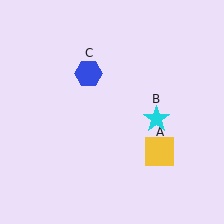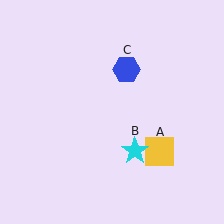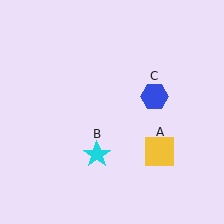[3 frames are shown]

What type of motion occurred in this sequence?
The cyan star (object B), blue hexagon (object C) rotated clockwise around the center of the scene.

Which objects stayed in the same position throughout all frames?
Yellow square (object A) remained stationary.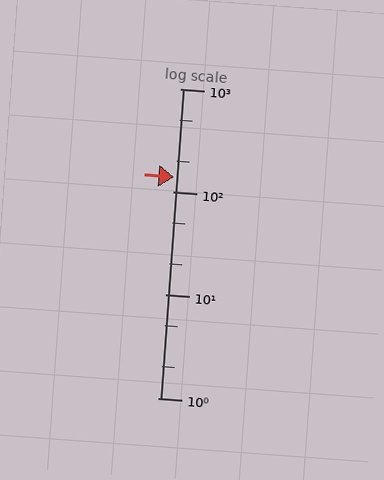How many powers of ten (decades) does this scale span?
The scale spans 3 decades, from 1 to 1000.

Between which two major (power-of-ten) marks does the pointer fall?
The pointer is between 100 and 1000.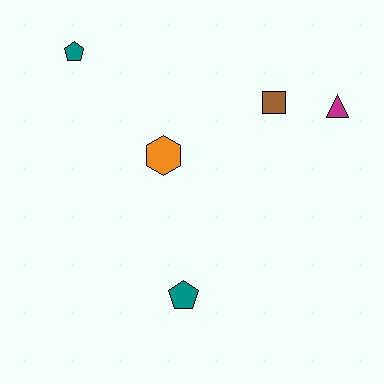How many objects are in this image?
There are 5 objects.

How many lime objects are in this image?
There are no lime objects.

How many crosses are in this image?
There are no crosses.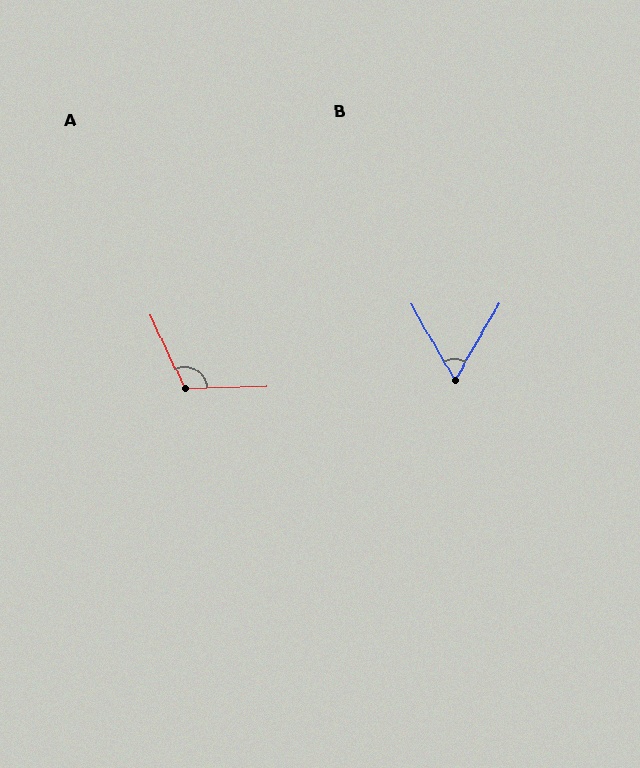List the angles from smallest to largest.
B (60°), A (113°).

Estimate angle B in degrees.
Approximately 60 degrees.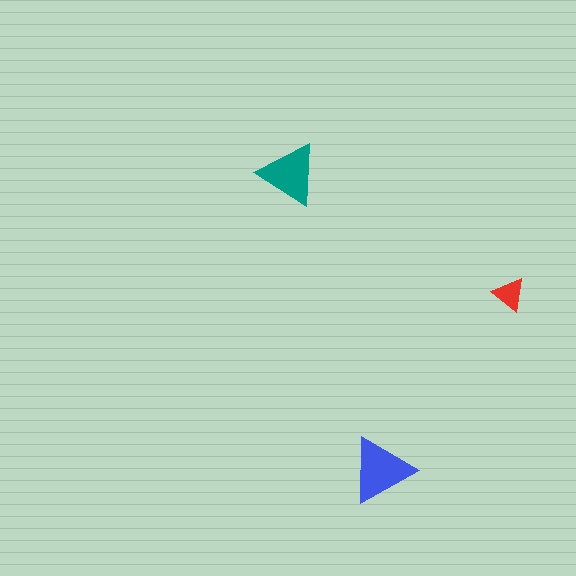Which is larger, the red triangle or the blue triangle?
The blue one.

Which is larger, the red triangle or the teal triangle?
The teal one.